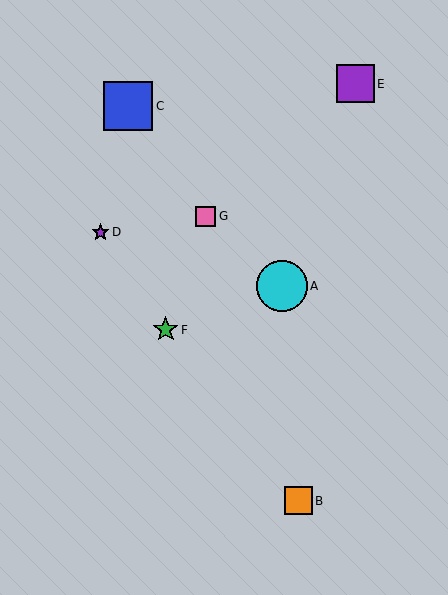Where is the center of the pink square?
The center of the pink square is at (206, 216).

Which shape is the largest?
The cyan circle (labeled A) is the largest.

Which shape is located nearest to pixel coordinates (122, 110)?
The blue square (labeled C) at (128, 106) is nearest to that location.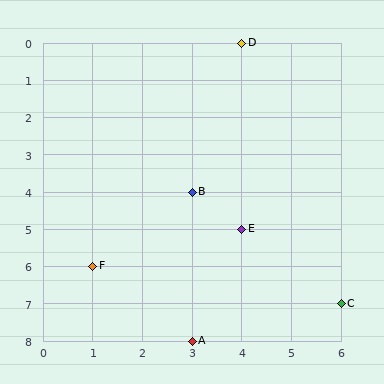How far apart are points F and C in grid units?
Points F and C are 5 columns and 1 row apart (about 5.1 grid units diagonally).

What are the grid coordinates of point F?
Point F is at grid coordinates (1, 6).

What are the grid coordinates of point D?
Point D is at grid coordinates (4, 0).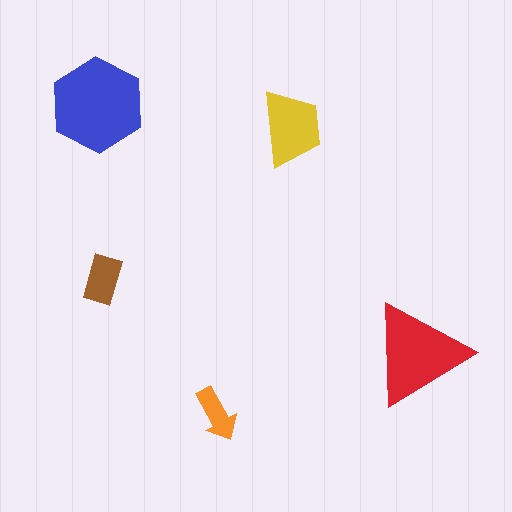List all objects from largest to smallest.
The blue hexagon, the red triangle, the yellow trapezoid, the brown rectangle, the orange arrow.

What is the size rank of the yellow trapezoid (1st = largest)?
3rd.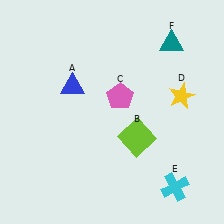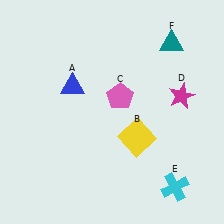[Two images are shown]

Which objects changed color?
B changed from lime to yellow. D changed from yellow to magenta.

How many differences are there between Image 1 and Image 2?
There are 2 differences between the two images.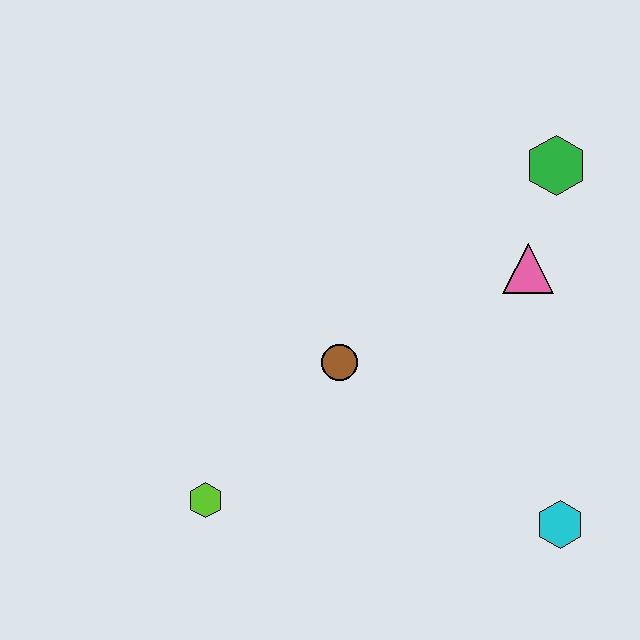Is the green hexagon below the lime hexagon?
No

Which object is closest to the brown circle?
The lime hexagon is closest to the brown circle.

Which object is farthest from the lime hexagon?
The green hexagon is farthest from the lime hexagon.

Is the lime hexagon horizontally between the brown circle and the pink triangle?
No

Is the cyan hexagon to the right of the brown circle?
Yes